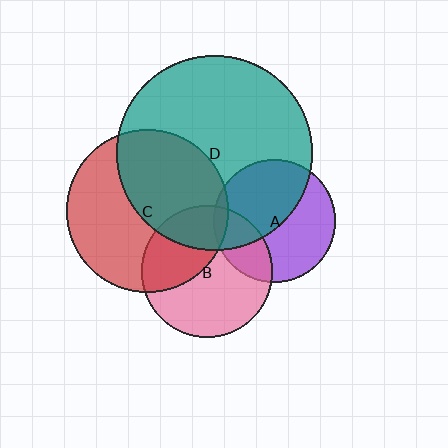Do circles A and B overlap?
Yes.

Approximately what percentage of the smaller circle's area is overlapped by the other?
Approximately 25%.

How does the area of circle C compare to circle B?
Approximately 1.5 times.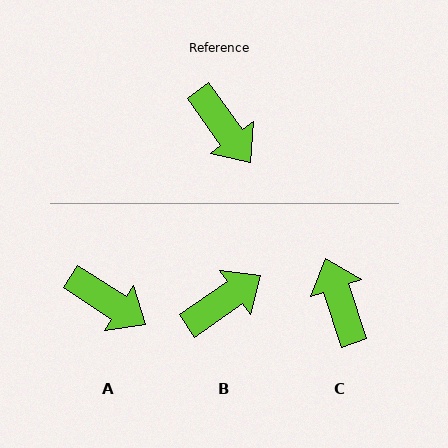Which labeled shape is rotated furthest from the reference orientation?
C, about 163 degrees away.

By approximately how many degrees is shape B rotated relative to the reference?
Approximately 89 degrees counter-clockwise.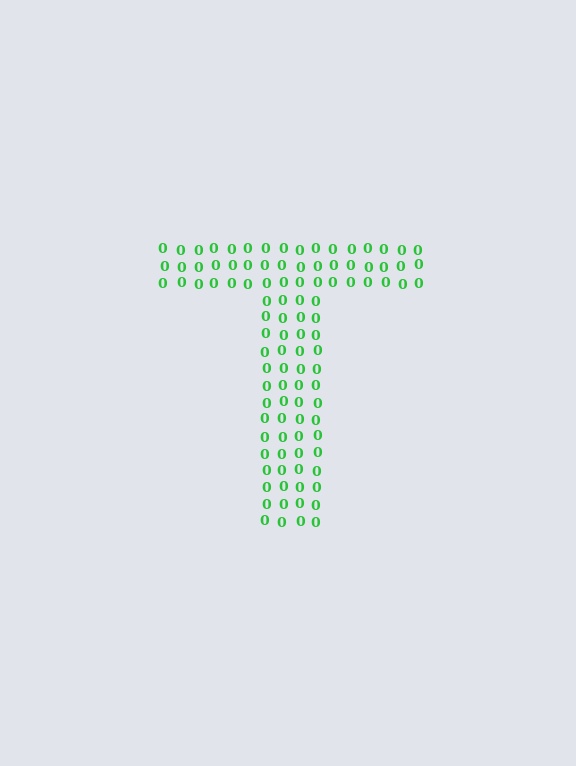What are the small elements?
The small elements are digit 0's.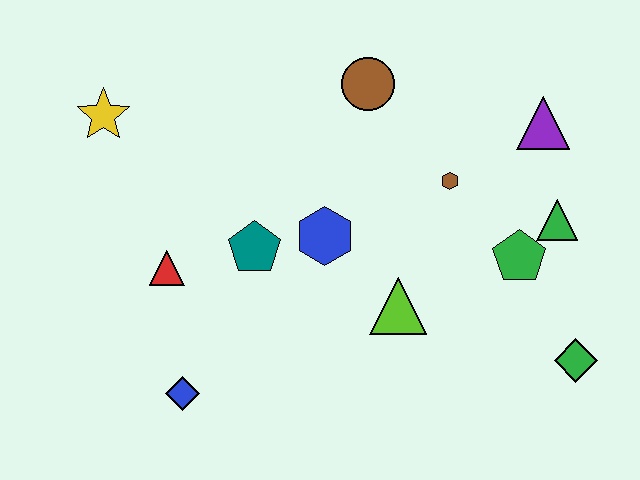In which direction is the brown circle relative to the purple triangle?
The brown circle is to the left of the purple triangle.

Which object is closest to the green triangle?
The green pentagon is closest to the green triangle.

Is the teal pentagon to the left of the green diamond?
Yes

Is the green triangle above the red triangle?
Yes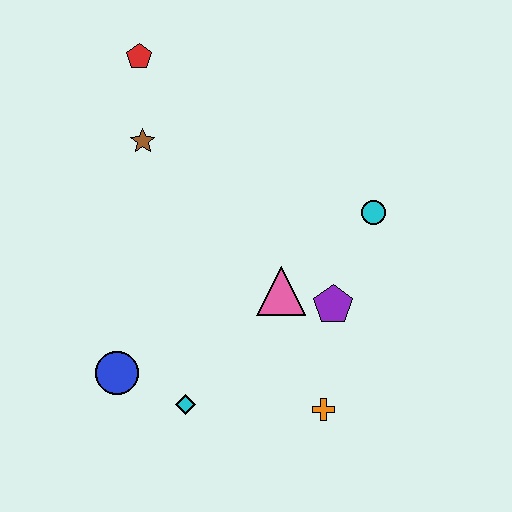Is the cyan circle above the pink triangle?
Yes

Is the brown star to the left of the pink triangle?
Yes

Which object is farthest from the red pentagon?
The orange cross is farthest from the red pentagon.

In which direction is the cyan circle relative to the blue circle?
The cyan circle is to the right of the blue circle.